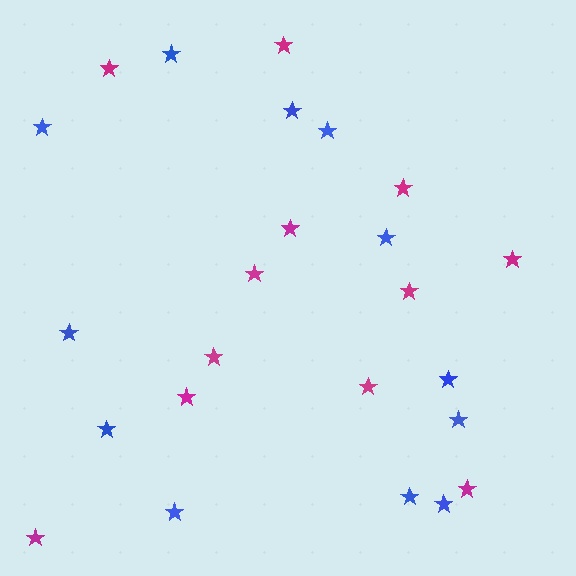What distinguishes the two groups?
There are 2 groups: one group of magenta stars (12) and one group of blue stars (12).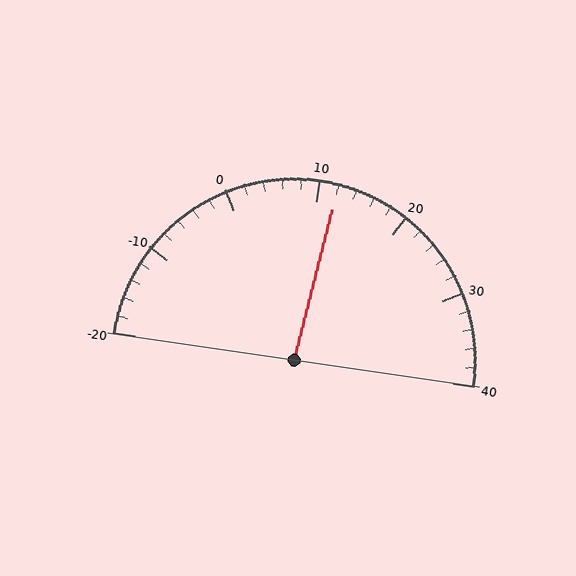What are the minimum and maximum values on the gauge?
The gauge ranges from -20 to 40.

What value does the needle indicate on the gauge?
The needle indicates approximately 12.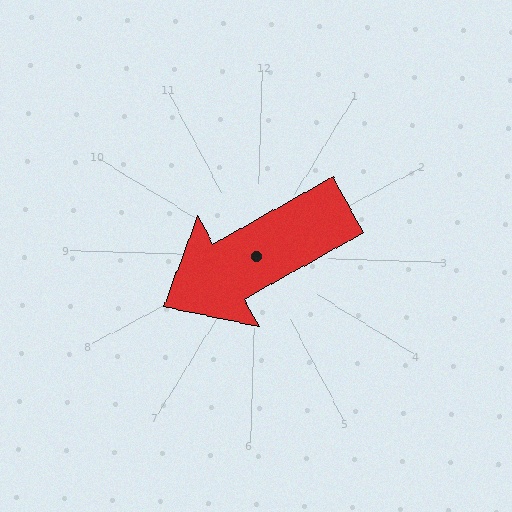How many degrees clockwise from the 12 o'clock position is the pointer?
Approximately 239 degrees.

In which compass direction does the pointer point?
Southwest.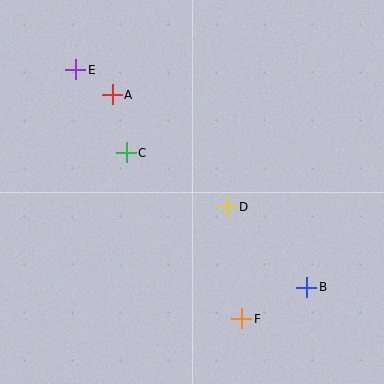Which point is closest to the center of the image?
Point D at (227, 207) is closest to the center.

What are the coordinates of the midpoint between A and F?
The midpoint between A and F is at (177, 207).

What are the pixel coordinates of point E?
Point E is at (76, 70).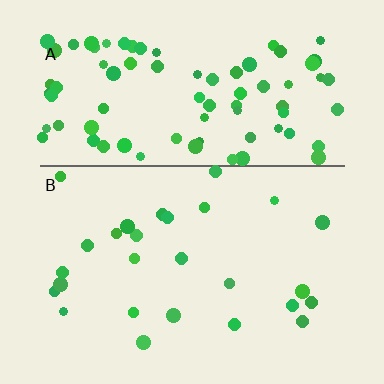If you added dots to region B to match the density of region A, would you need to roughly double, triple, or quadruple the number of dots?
Approximately triple.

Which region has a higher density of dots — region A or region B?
A (the top).